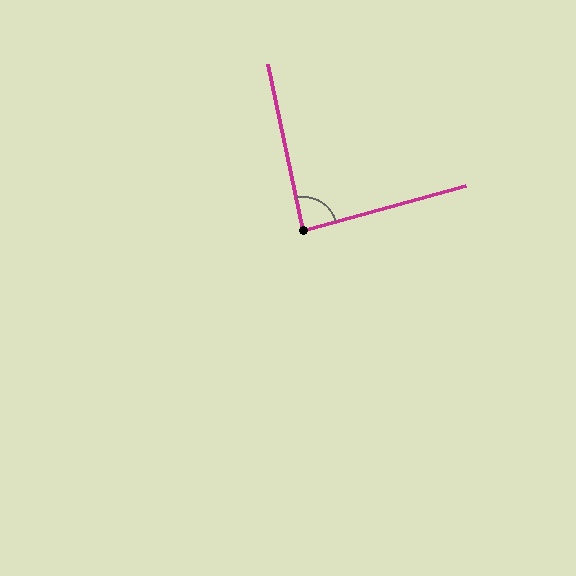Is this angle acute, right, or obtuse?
It is approximately a right angle.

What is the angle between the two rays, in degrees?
Approximately 87 degrees.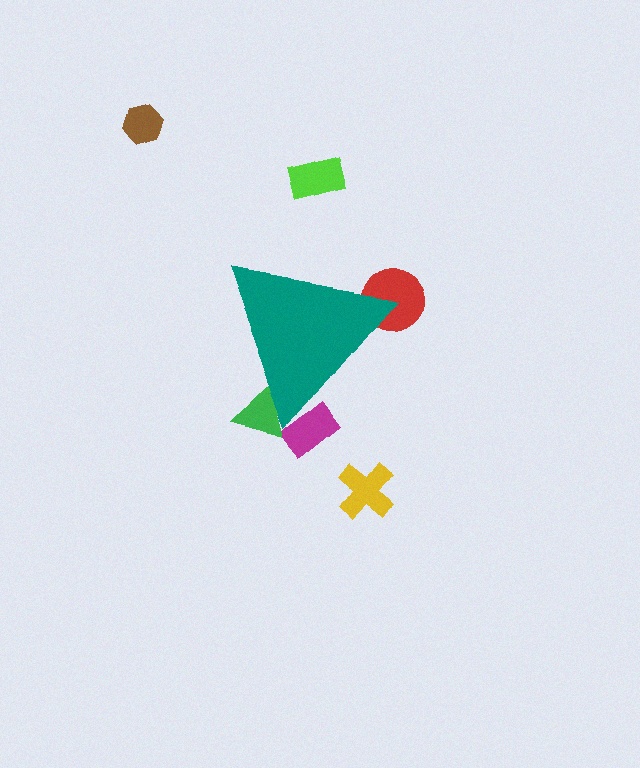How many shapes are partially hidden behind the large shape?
3 shapes are partially hidden.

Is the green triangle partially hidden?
Yes, the green triangle is partially hidden behind the teal triangle.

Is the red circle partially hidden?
Yes, the red circle is partially hidden behind the teal triangle.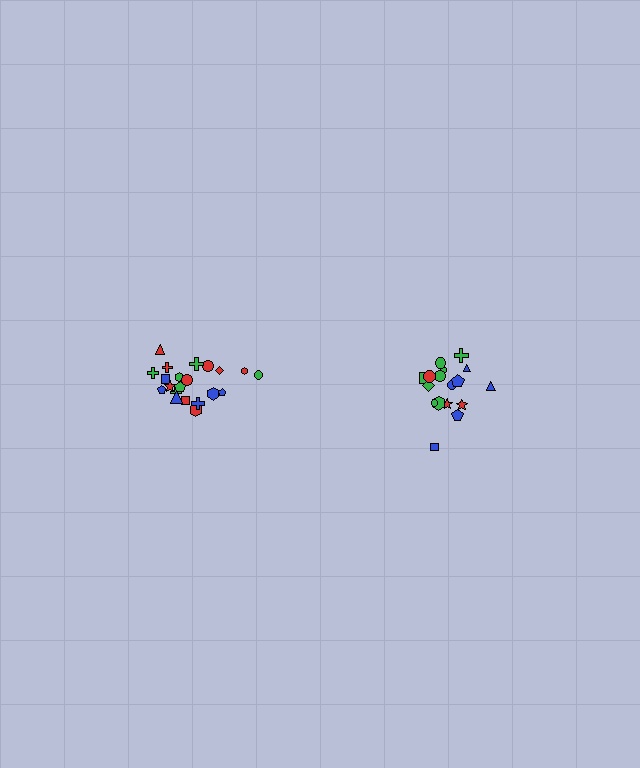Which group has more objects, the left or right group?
The left group.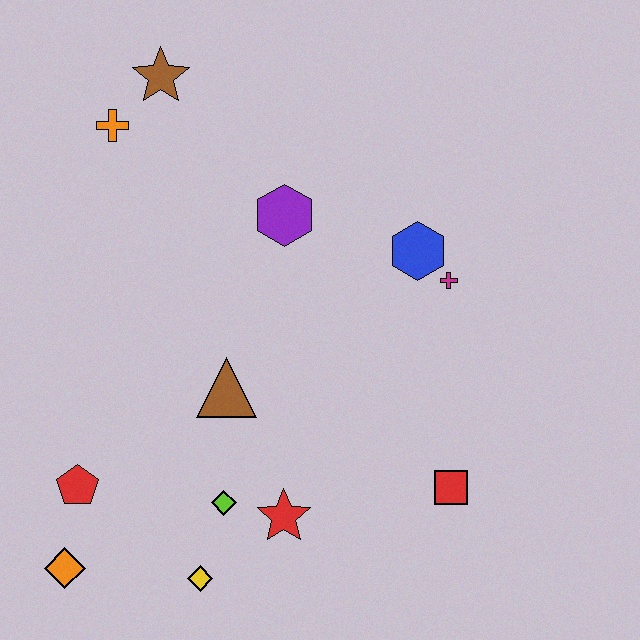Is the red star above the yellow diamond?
Yes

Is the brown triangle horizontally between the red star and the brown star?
Yes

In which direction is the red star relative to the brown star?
The red star is below the brown star.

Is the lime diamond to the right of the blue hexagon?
No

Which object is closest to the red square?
The red star is closest to the red square.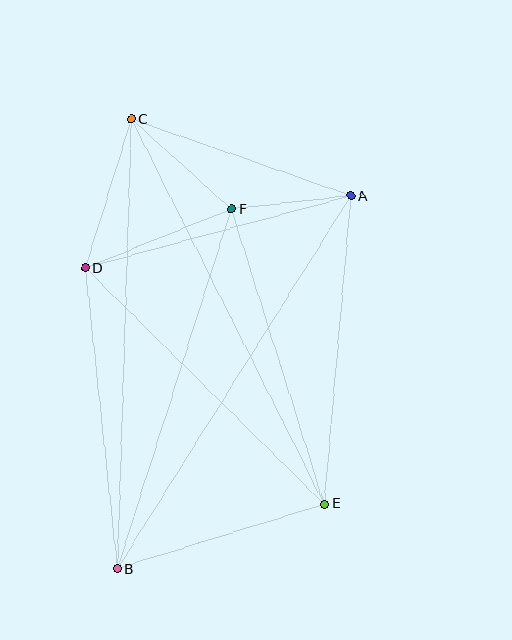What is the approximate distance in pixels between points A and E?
The distance between A and E is approximately 309 pixels.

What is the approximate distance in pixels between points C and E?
The distance between C and E is approximately 431 pixels.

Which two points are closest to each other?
Points A and F are closest to each other.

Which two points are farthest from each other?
Points B and C are farthest from each other.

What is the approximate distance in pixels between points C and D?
The distance between C and D is approximately 156 pixels.